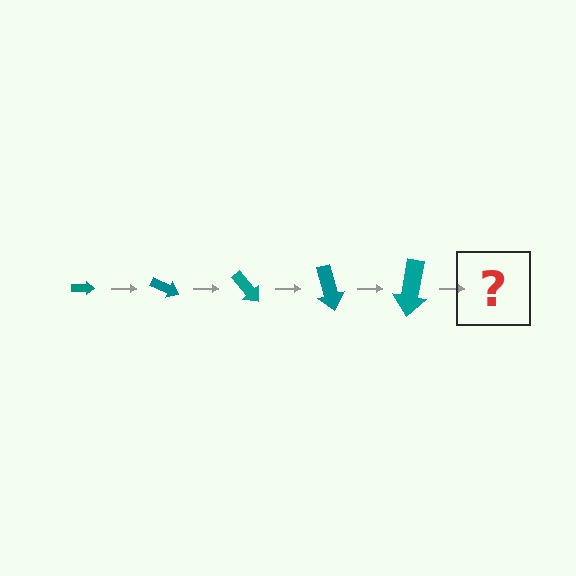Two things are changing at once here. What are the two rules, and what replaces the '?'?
The two rules are that the arrow grows larger each step and it rotates 25 degrees each step. The '?' should be an arrow, larger than the previous one and rotated 125 degrees from the start.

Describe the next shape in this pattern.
It should be an arrow, larger than the previous one and rotated 125 degrees from the start.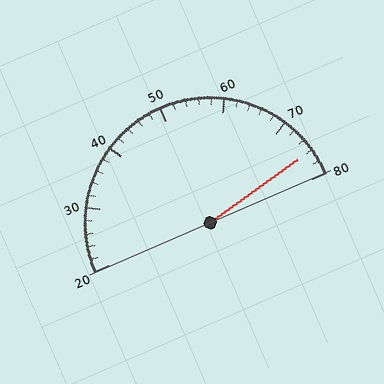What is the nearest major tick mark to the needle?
The nearest major tick mark is 80.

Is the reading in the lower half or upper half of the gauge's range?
The reading is in the upper half of the range (20 to 80).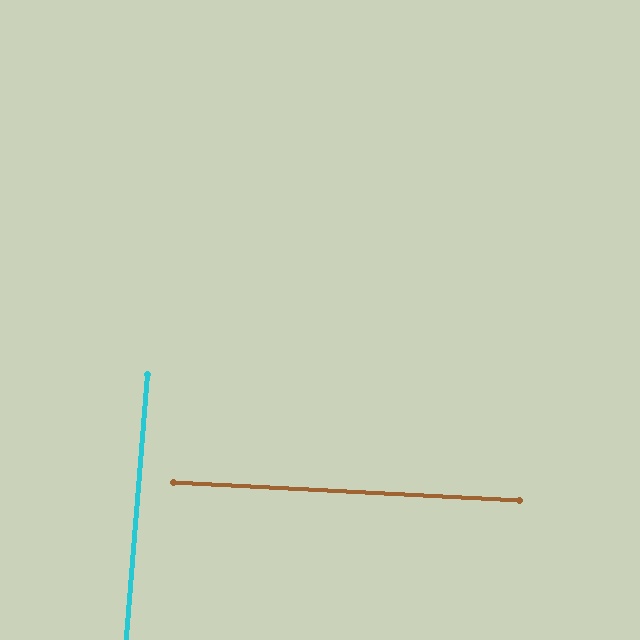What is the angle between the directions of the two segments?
Approximately 89 degrees.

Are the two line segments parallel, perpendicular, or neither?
Perpendicular — they meet at approximately 89°.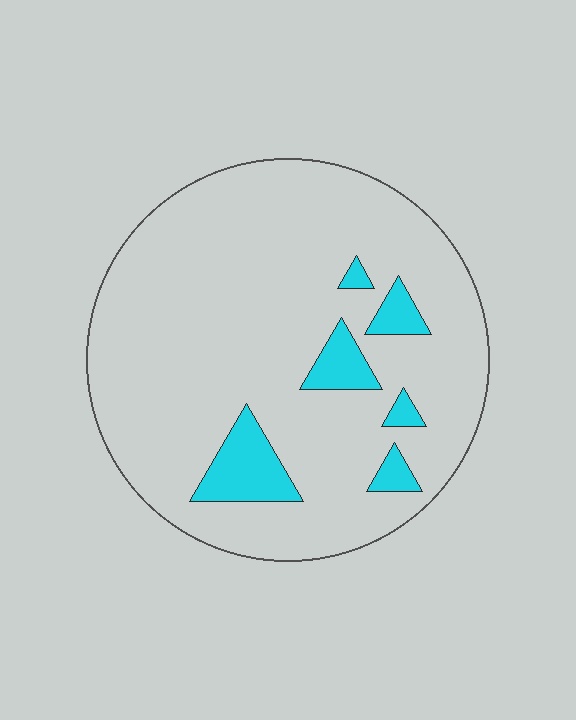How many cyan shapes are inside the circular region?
6.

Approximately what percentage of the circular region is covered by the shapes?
Approximately 10%.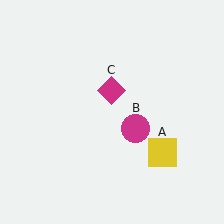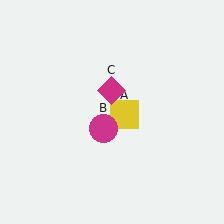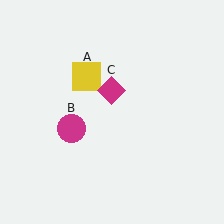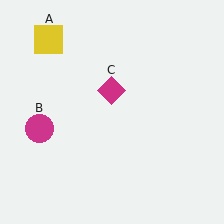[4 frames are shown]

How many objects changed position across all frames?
2 objects changed position: yellow square (object A), magenta circle (object B).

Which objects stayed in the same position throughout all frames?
Magenta diamond (object C) remained stationary.